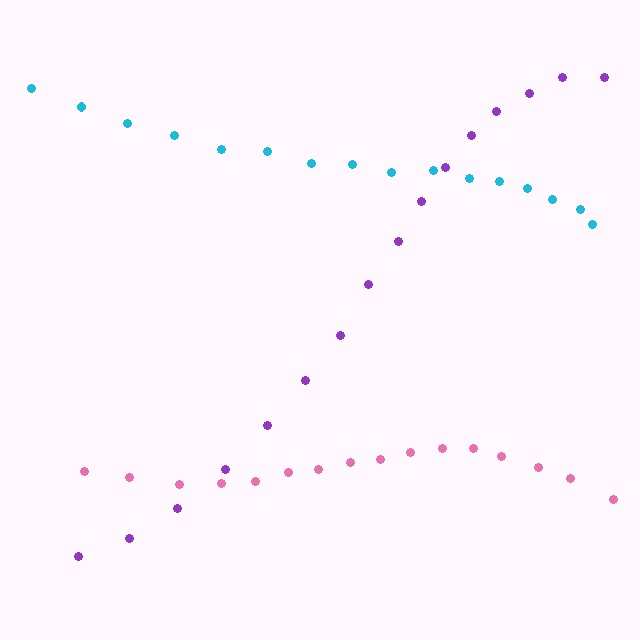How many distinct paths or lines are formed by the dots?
There are 3 distinct paths.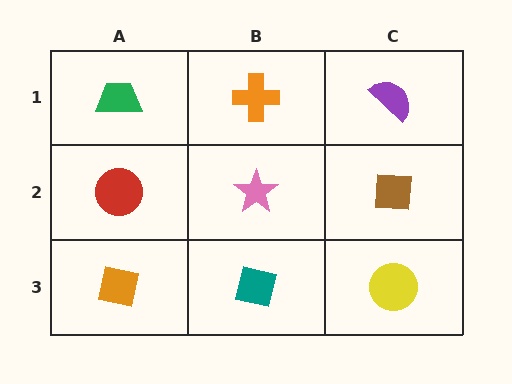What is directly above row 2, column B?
An orange cross.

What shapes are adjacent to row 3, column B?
A pink star (row 2, column B), an orange square (row 3, column A), a yellow circle (row 3, column C).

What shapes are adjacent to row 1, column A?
A red circle (row 2, column A), an orange cross (row 1, column B).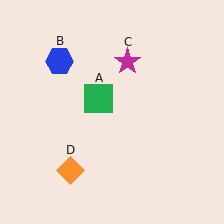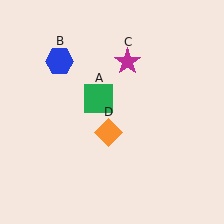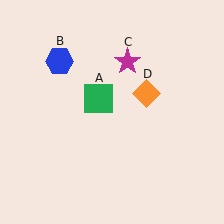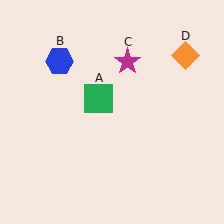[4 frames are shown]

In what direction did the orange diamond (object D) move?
The orange diamond (object D) moved up and to the right.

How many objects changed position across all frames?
1 object changed position: orange diamond (object D).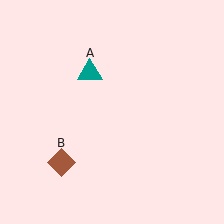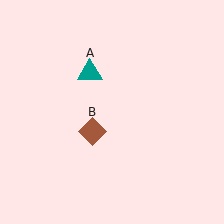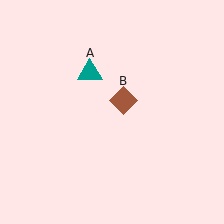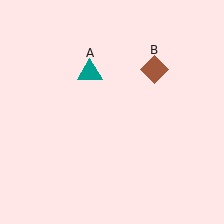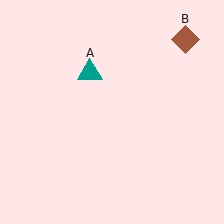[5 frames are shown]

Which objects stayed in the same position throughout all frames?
Teal triangle (object A) remained stationary.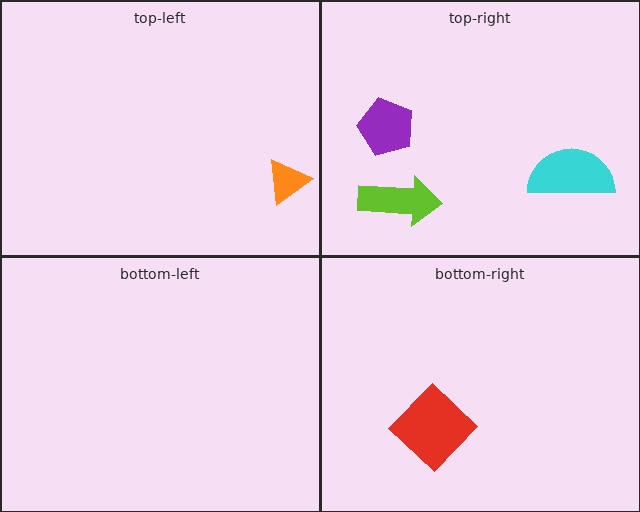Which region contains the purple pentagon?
The top-right region.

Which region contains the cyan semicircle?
The top-right region.